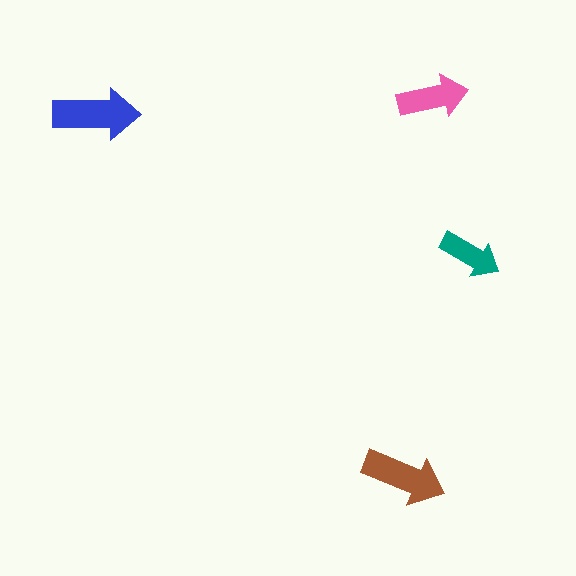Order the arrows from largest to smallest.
the blue one, the brown one, the pink one, the teal one.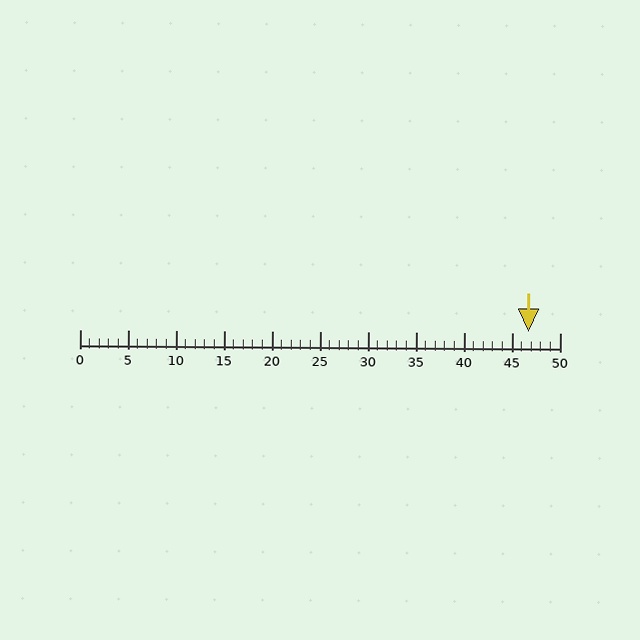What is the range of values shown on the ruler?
The ruler shows values from 0 to 50.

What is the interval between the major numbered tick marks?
The major tick marks are spaced 5 units apart.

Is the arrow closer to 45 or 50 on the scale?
The arrow is closer to 45.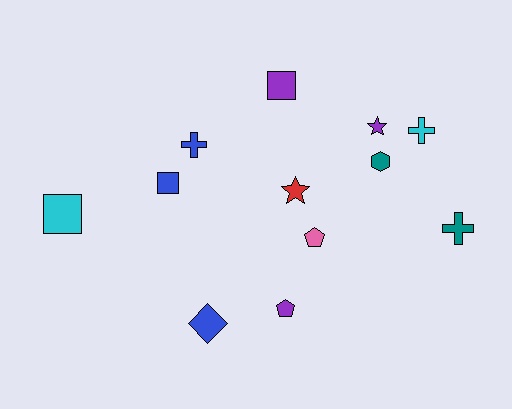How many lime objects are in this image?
There are no lime objects.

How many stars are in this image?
There are 2 stars.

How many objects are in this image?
There are 12 objects.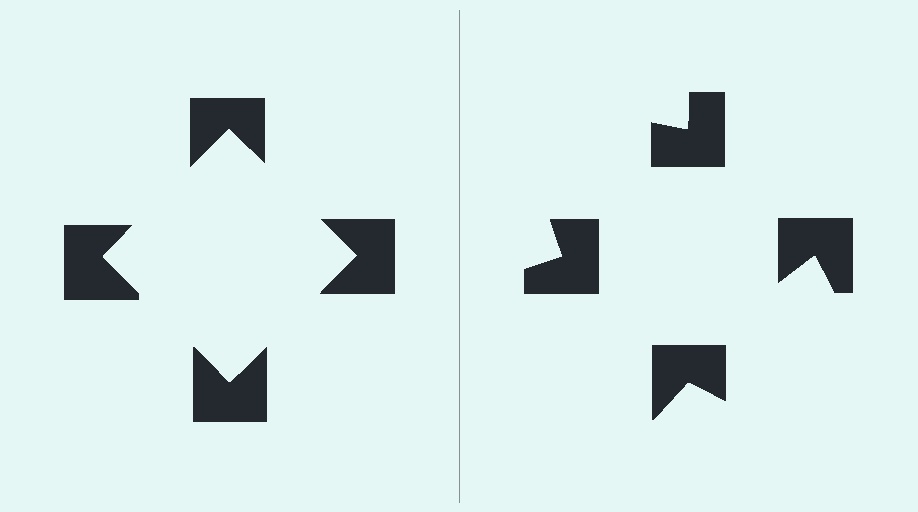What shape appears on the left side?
An illusory square.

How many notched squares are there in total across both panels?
8 — 4 on each side.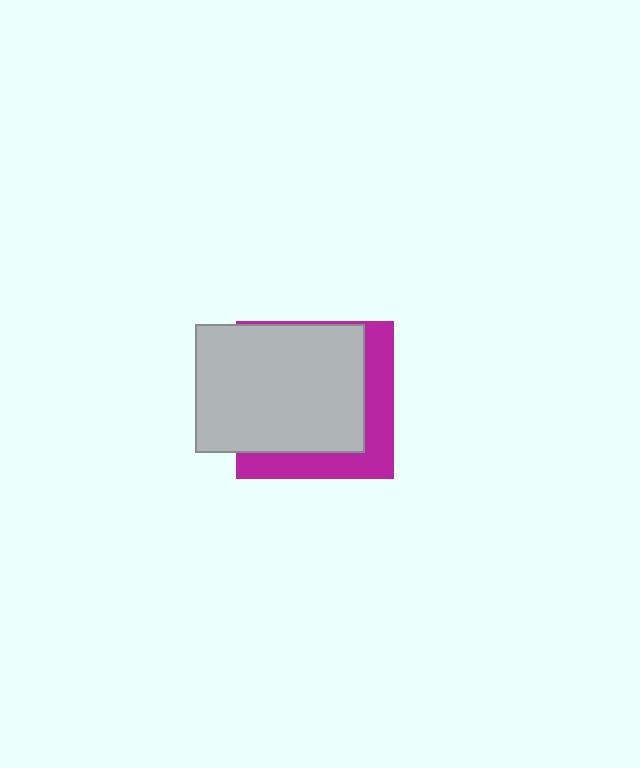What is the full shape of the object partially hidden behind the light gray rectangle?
The partially hidden object is a magenta square.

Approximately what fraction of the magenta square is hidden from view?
Roughly 68% of the magenta square is hidden behind the light gray rectangle.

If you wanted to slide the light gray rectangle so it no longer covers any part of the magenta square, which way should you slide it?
Slide it toward the upper-left — that is the most direct way to separate the two shapes.